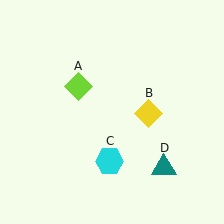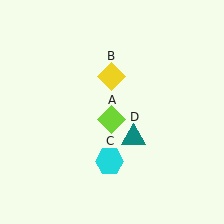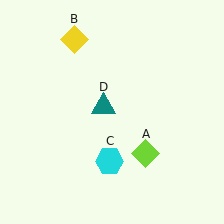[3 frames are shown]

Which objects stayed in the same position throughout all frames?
Cyan hexagon (object C) remained stationary.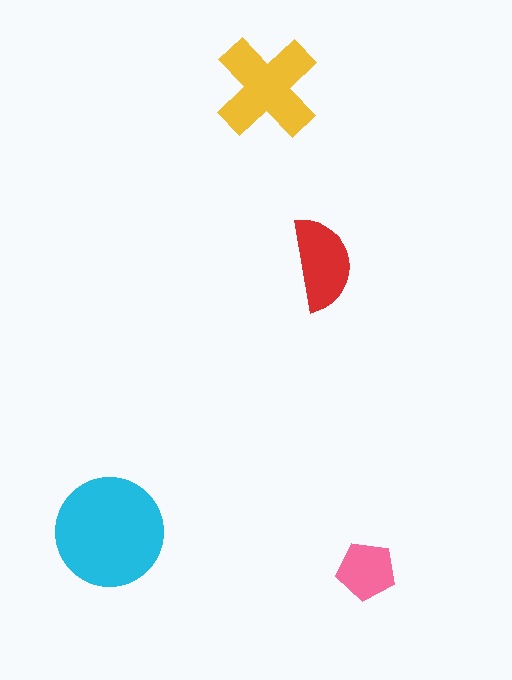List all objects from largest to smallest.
The cyan circle, the yellow cross, the red semicircle, the pink pentagon.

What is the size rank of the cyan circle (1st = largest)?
1st.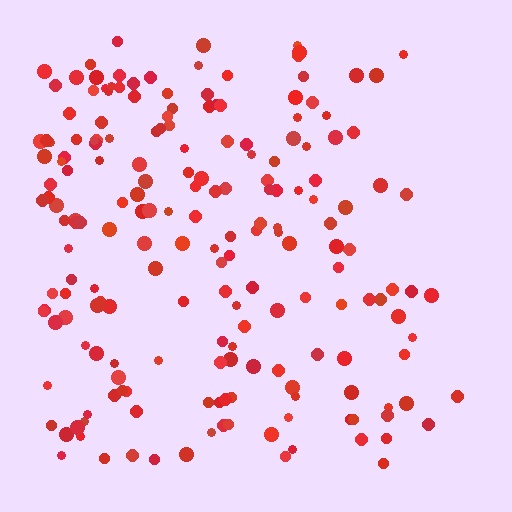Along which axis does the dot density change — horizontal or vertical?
Horizontal.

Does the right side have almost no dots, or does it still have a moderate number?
Still a moderate number, just noticeably fewer than the left.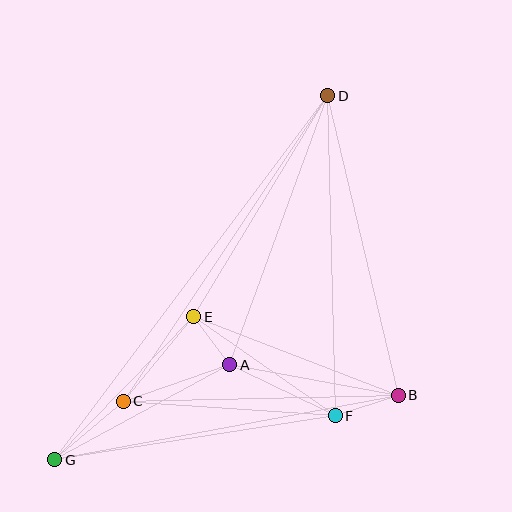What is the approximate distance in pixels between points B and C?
The distance between B and C is approximately 275 pixels.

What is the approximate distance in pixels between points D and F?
The distance between D and F is approximately 320 pixels.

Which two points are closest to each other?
Points A and E are closest to each other.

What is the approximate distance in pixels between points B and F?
The distance between B and F is approximately 66 pixels.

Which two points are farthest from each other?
Points D and G are farthest from each other.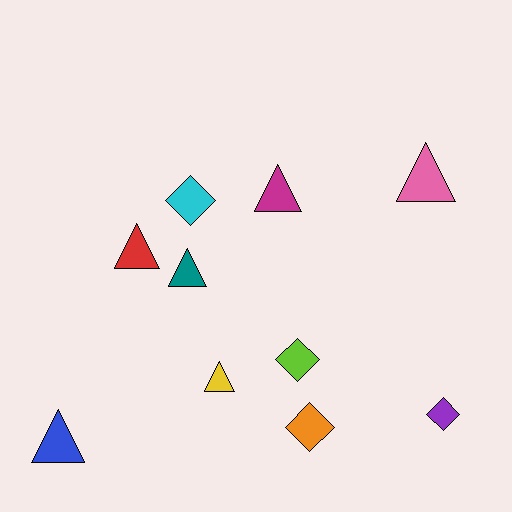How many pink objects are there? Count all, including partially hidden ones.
There is 1 pink object.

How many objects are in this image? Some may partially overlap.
There are 10 objects.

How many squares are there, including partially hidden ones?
There are no squares.